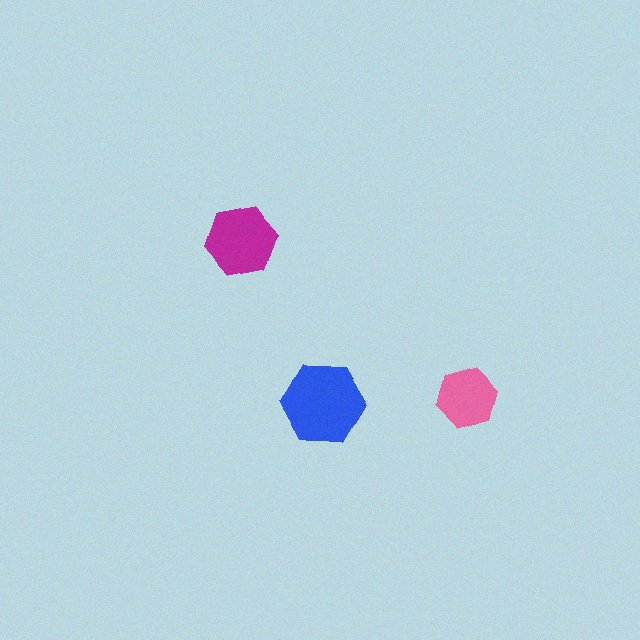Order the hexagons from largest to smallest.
the blue one, the magenta one, the pink one.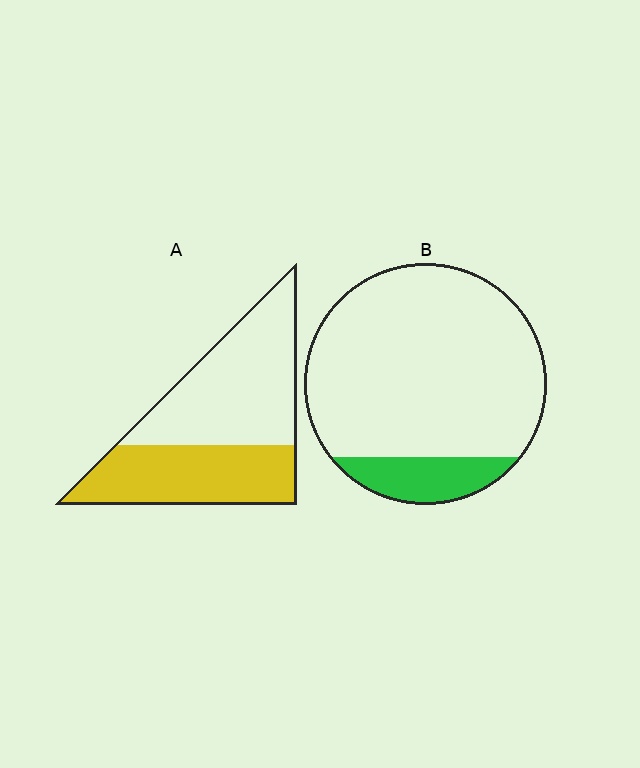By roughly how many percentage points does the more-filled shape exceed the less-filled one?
By roughly 30 percentage points (A over B).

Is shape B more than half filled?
No.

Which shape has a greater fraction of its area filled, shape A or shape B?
Shape A.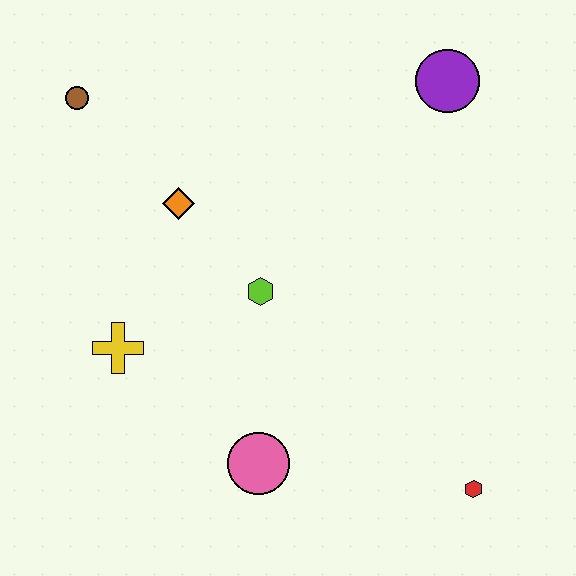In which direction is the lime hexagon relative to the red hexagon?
The lime hexagon is to the left of the red hexagon.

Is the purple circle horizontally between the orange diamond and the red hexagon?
Yes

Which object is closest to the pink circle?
The lime hexagon is closest to the pink circle.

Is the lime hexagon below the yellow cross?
No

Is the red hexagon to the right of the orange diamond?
Yes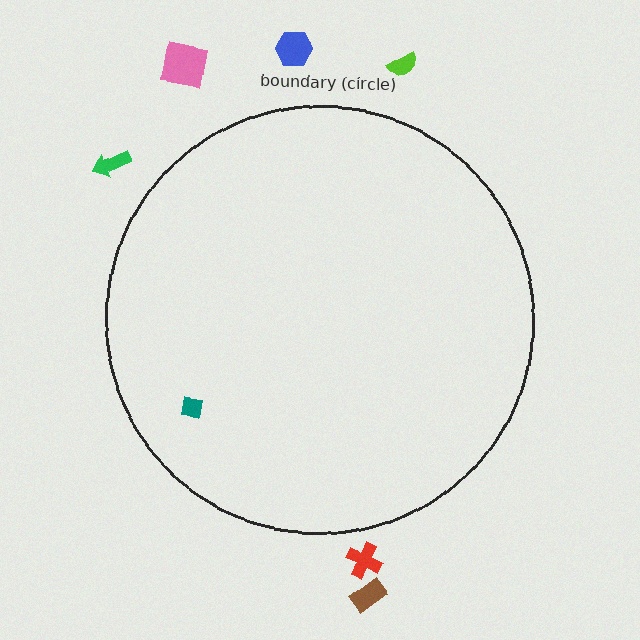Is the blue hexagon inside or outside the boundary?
Outside.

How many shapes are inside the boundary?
1 inside, 6 outside.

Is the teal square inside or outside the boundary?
Inside.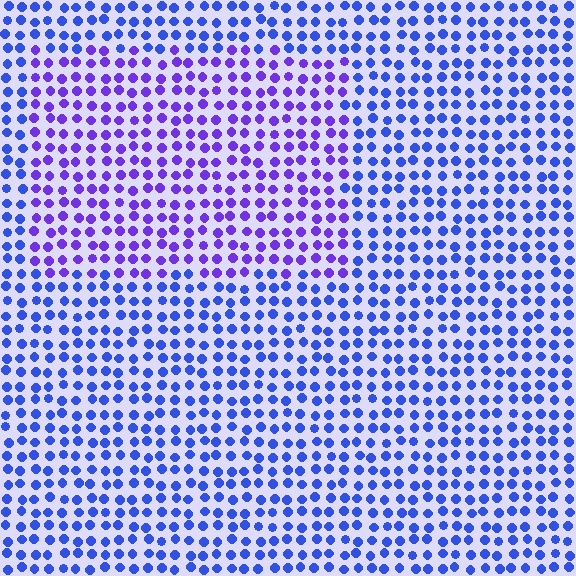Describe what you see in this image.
The image is filled with small blue elements in a uniform arrangement. A rectangle-shaped region is visible where the elements are tinted to a slightly different hue, forming a subtle color boundary.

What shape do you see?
I see a rectangle.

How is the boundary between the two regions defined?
The boundary is defined purely by a slight shift in hue (about 33 degrees). Spacing, size, and orientation are identical on both sides.